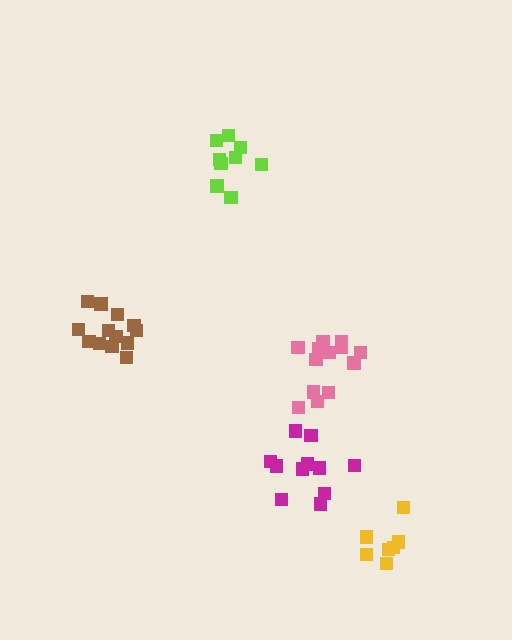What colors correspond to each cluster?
The clusters are colored: pink, yellow, lime, brown, magenta.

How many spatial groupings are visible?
There are 5 spatial groupings.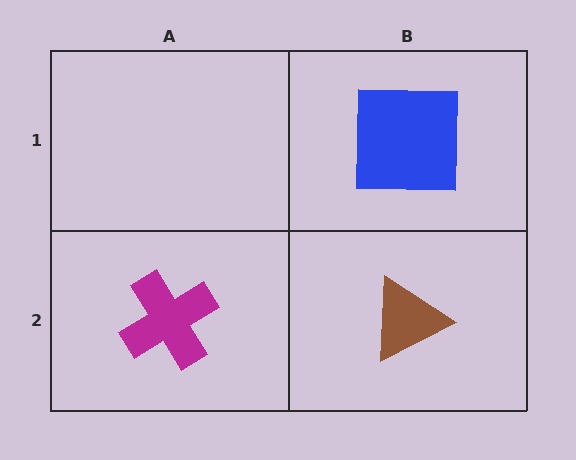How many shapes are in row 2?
2 shapes.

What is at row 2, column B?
A brown triangle.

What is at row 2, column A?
A magenta cross.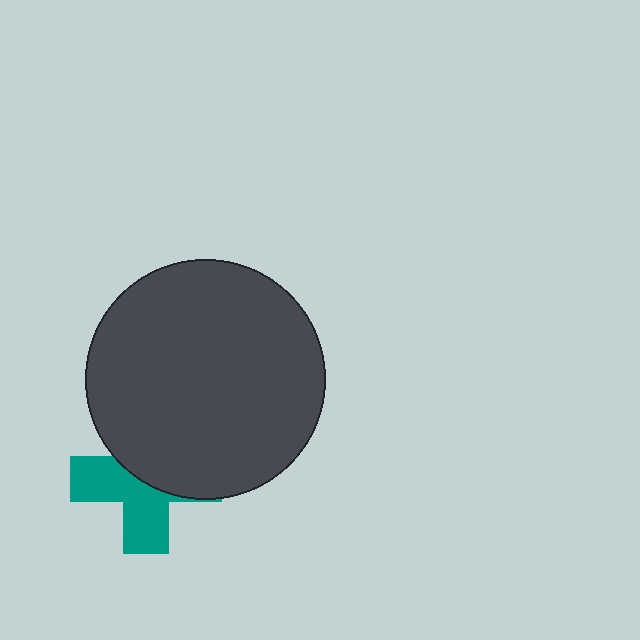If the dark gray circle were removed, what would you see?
You would see the complete teal cross.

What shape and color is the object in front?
The object in front is a dark gray circle.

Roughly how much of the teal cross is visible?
About half of it is visible (roughly 49%).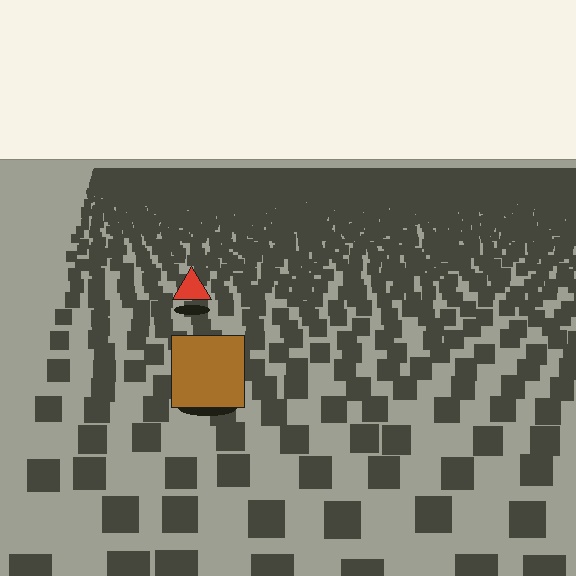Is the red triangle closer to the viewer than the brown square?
No. The brown square is closer — you can tell from the texture gradient: the ground texture is coarser near it.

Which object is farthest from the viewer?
The red triangle is farthest from the viewer. It appears smaller and the ground texture around it is denser.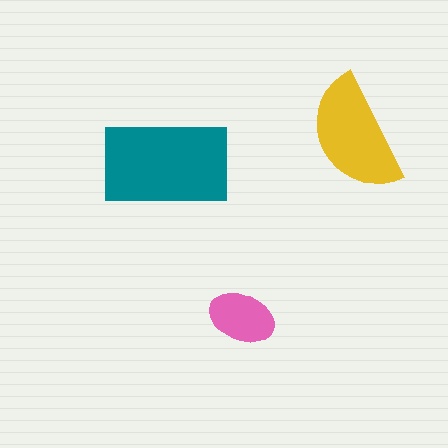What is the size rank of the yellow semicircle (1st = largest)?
2nd.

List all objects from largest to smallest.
The teal rectangle, the yellow semicircle, the pink ellipse.